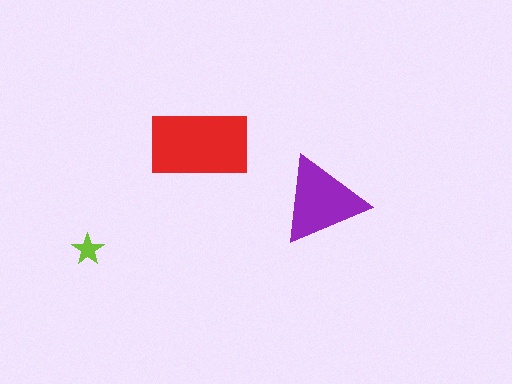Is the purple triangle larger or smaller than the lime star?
Larger.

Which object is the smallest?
The lime star.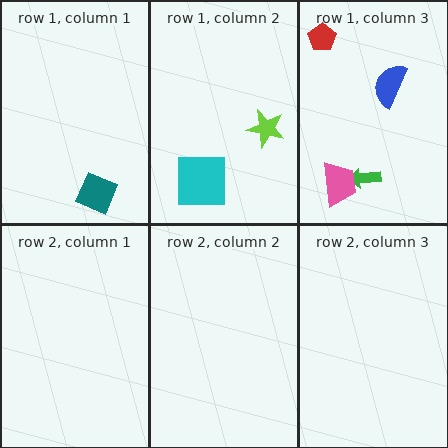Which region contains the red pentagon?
The row 1, column 3 region.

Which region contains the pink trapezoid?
The row 1, column 3 region.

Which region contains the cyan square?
The row 1, column 2 region.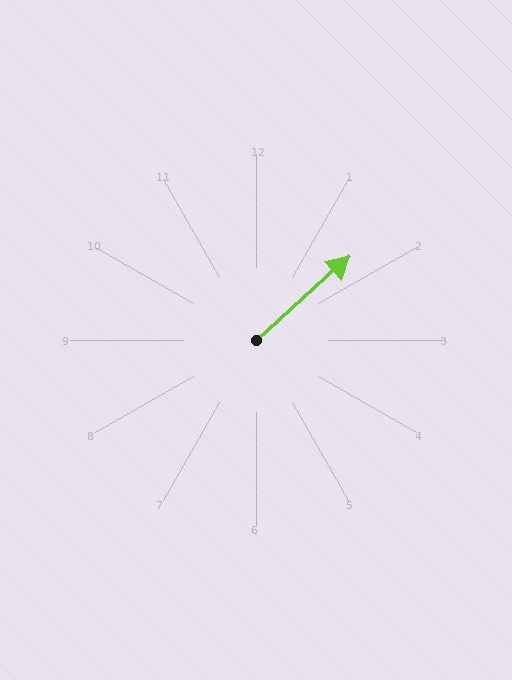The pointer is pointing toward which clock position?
Roughly 2 o'clock.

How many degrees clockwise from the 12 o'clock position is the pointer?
Approximately 48 degrees.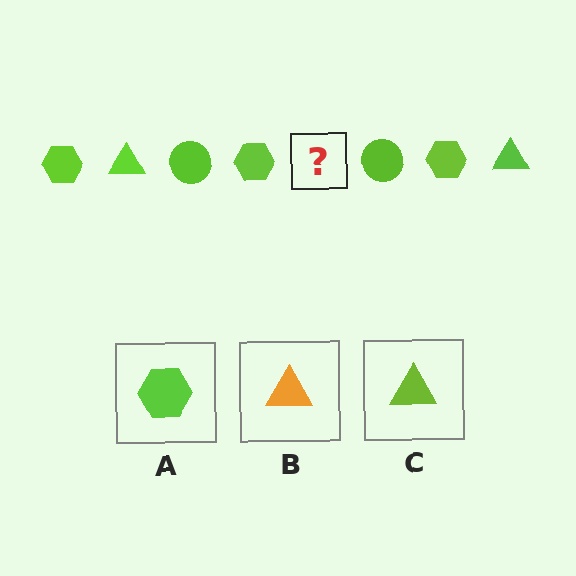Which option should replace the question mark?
Option C.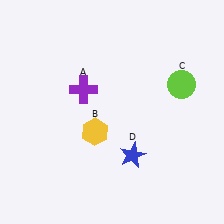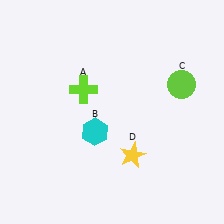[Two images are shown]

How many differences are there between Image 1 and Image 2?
There are 3 differences between the two images.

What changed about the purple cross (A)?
In Image 1, A is purple. In Image 2, it changed to lime.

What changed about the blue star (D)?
In Image 1, D is blue. In Image 2, it changed to yellow.